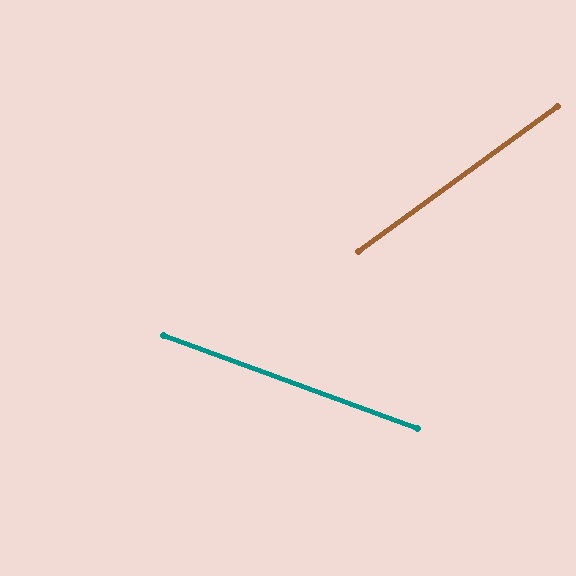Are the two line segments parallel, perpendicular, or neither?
Neither parallel nor perpendicular — they differ by about 56°.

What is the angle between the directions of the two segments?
Approximately 56 degrees.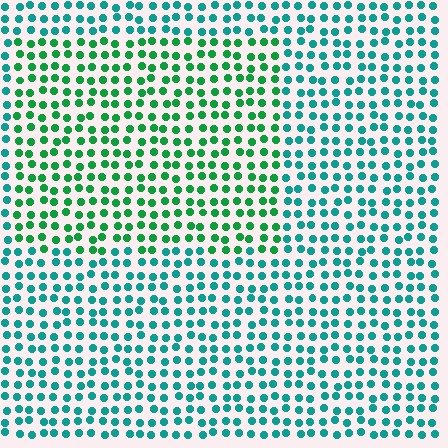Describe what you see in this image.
The image is filled with small teal elements in a uniform arrangement. A rectangle-shaped region is visible where the elements are tinted to a slightly different hue, forming a subtle color boundary.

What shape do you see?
I see a rectangle.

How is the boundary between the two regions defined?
The boundary is defined purely by a slight shift in hue (about 36 degrees). Spacing, size, and orientation are identical on both sides.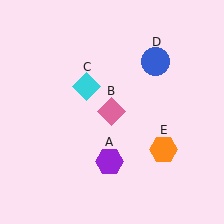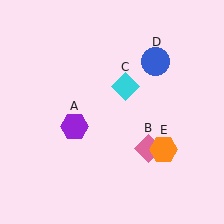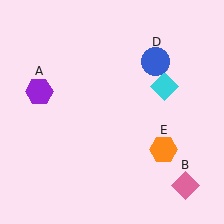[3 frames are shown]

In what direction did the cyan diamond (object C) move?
The cyan diamond (object C) moved right.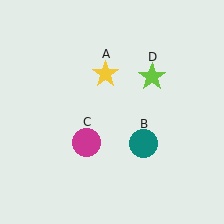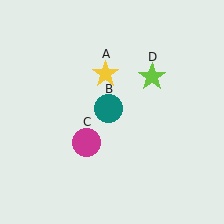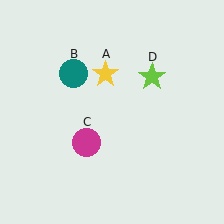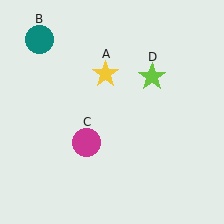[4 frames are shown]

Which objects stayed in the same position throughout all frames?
Yellow star (object A) and magenta circle (object C) and lime star (object D) remained stationary.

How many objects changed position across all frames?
1 object changed position: teal circle (object B).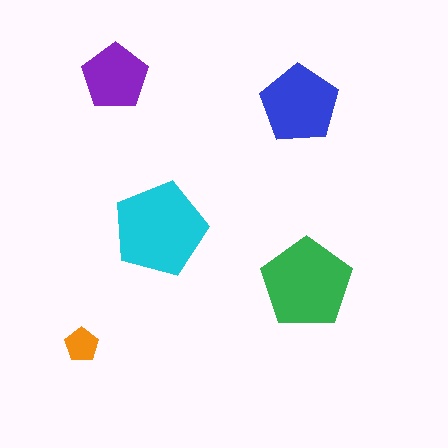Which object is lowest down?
The orange pentagon is bottommost.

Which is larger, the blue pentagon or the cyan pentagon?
The cyan one.